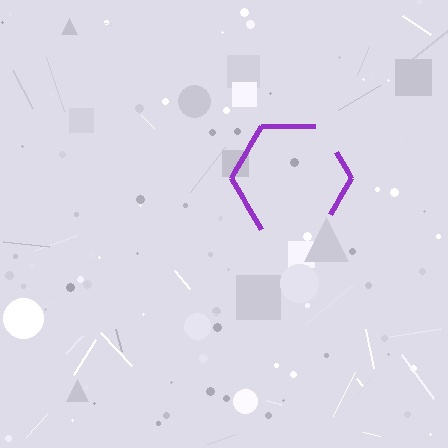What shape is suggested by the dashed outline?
The dashed outline suggests a hexagon.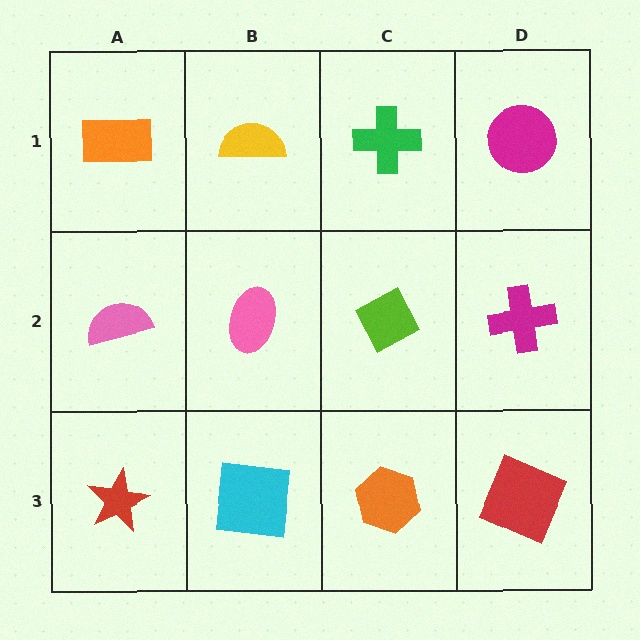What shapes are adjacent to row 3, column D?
A magenta cross (row 2, column D), an orange hexagon (row 3, column C).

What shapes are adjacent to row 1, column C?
A lime diamond (row 2, column C), a yellow semicircle (row 1, column B), a magenta circle (row 1, column D).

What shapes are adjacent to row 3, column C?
A lime diamond (row 2, column C), a cyan square (row 3, column B), a red square (row 3, column D).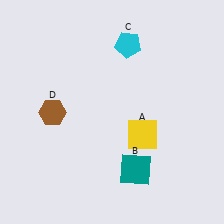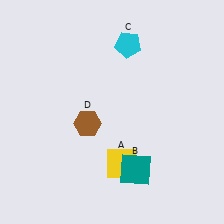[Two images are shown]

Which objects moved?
The objects that moved are: the yellow square (A), the brown hexagon (D).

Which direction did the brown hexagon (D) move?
The brown hexagon (D) moved right.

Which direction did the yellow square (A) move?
The yellow square (A) moved down.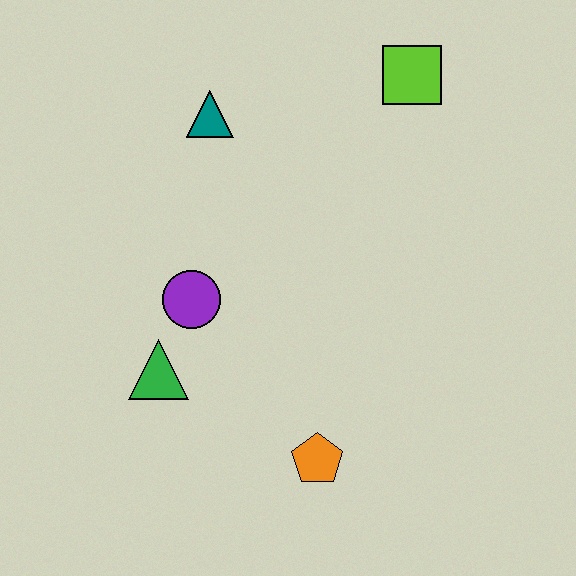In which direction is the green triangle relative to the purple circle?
The green triangle is below the purple circle.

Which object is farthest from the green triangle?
The lime square is farthest from the green triangle.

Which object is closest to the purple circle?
The green triangle is closest to the purple circle.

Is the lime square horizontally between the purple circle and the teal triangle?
No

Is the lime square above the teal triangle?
Yes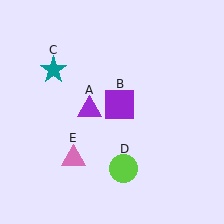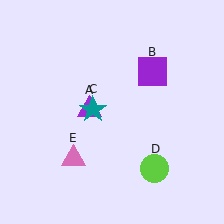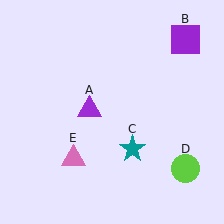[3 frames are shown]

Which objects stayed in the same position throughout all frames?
Purple triangle (object A) and pink triangle (object E) remained stationary.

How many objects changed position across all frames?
3 objects changed position: purple square (object B), teal star (object C), lime circle (object D).